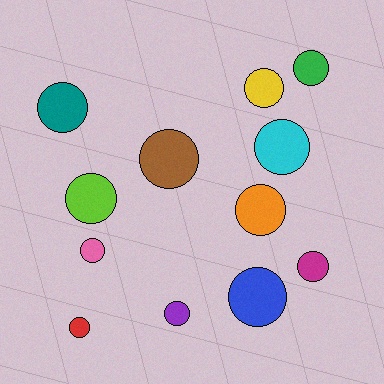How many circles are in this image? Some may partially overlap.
There are 12 circles.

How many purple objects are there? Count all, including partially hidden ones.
There is 1 purple object.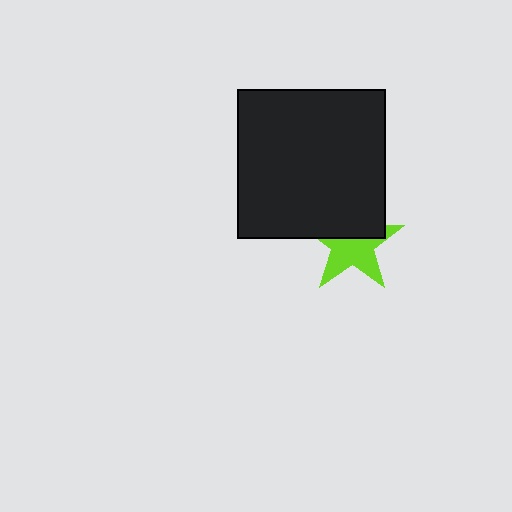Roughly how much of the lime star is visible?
About half of it is visible (roughly 56%).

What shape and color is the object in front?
The object in front is a black square.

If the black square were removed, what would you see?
You would see the complete lime star.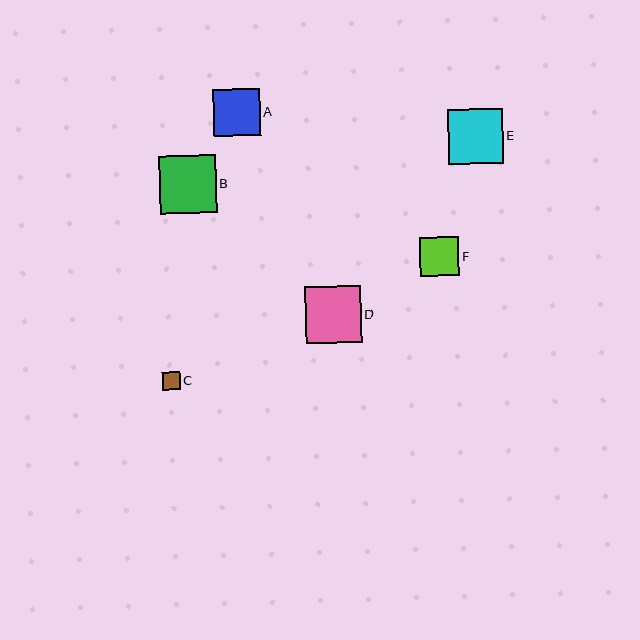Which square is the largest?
Square B is the largest with a size of approximately 57 pixels.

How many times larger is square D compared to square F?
Square D is approximately 1.5 times the size of square F.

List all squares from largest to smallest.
From largest to smallest: B, D, E, A, F, C.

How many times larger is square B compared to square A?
Square B is approximately 1.2 times the size of square A.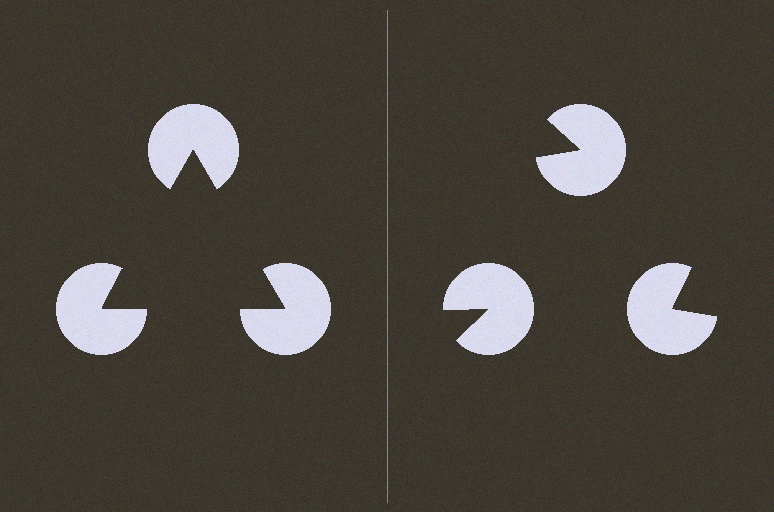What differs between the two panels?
The pac-man discs are positioned identically on both sides; only the wedge orientations differ. On the left they align to a triangle; on the right they are misaligned.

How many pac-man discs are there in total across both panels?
6 — 3 on each side.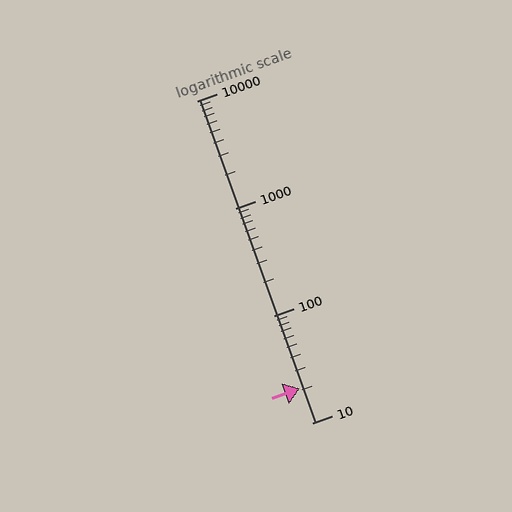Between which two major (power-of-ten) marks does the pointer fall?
The pointer is between 10 and 100.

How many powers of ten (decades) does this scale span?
The scale spans 3 decades, from 10 to 10000.